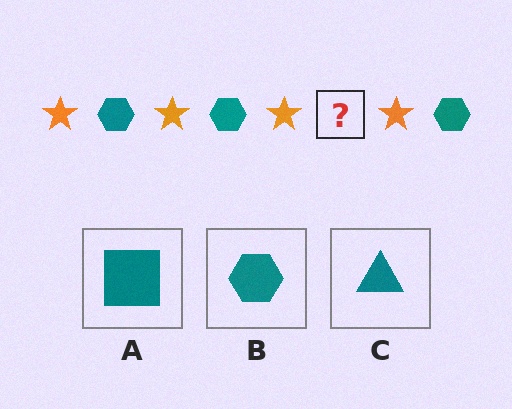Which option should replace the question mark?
Option B.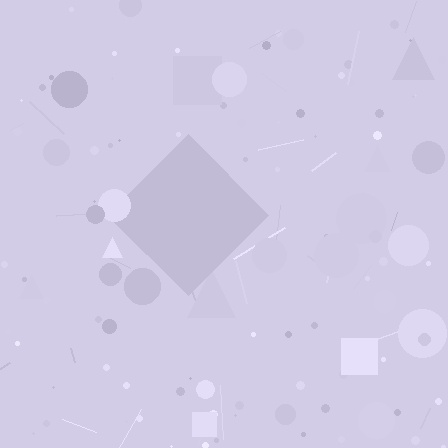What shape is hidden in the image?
A diamond is hidden in the image.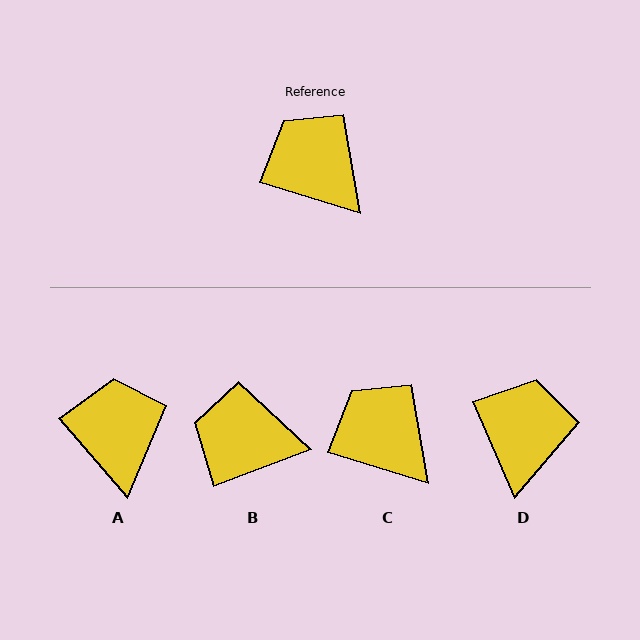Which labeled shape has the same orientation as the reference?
C.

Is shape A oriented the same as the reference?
No, it is off by about 32 degrees.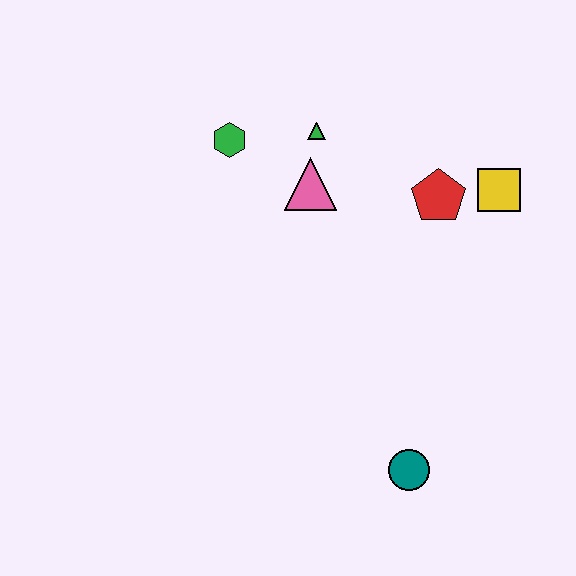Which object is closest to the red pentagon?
The yellow square is closest to the red pentagon.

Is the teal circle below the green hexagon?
Yes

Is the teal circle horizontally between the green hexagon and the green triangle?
No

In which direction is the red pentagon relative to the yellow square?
The red pentagon is to the left of the yellow square.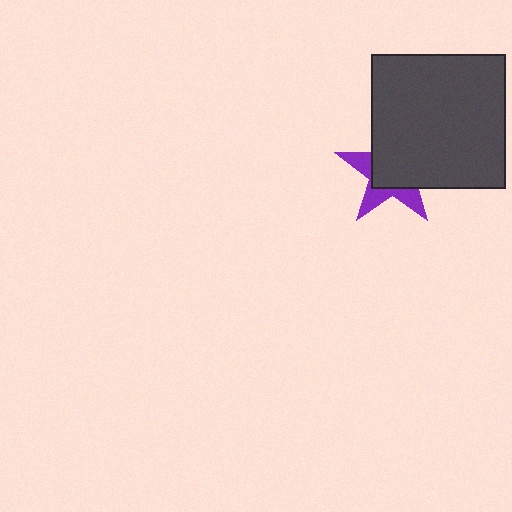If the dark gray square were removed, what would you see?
You would see the complete purple star.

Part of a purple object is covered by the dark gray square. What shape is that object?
It is a star.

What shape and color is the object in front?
The object in front is a dark gray square.